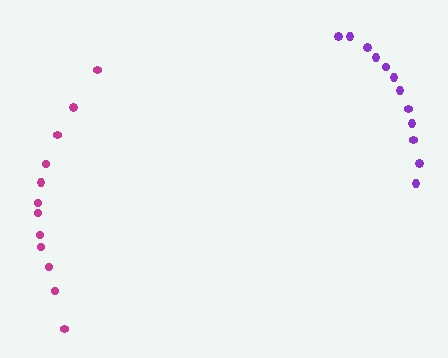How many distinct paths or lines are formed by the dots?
There are 2 distinct paths.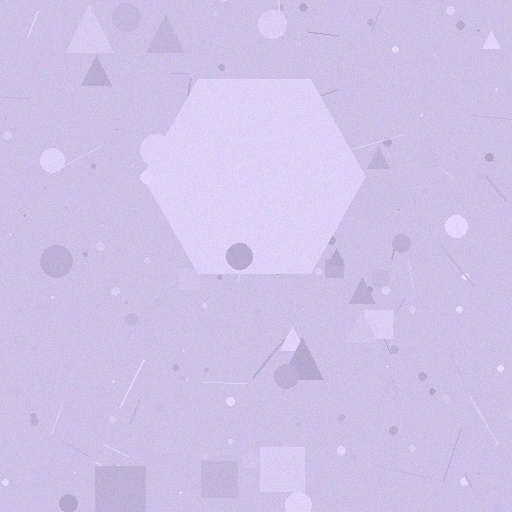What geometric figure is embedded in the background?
A hexagon is embedded in the background.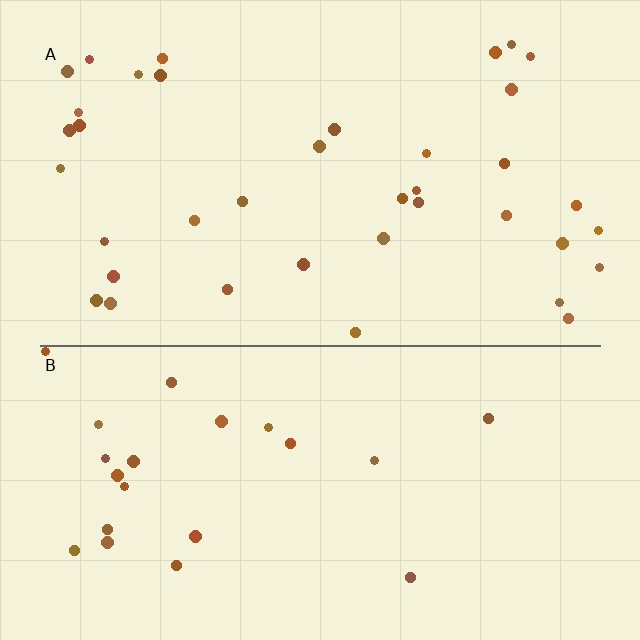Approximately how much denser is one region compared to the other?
Approximately 1.7× — region A over region B.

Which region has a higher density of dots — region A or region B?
A (the top).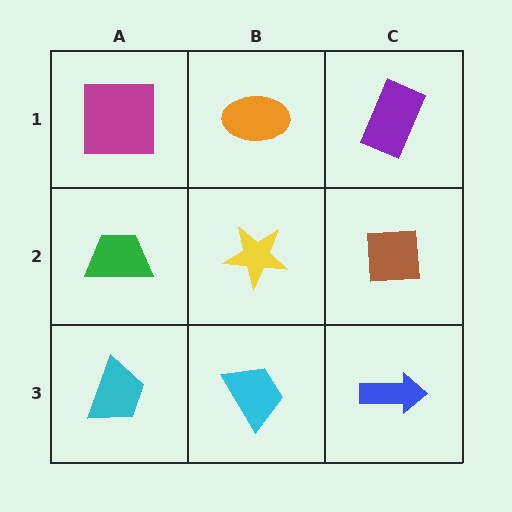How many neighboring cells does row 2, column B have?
4.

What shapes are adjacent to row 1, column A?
A green trapezoid (row 2, column A), an orange ellipse (row 1, column B).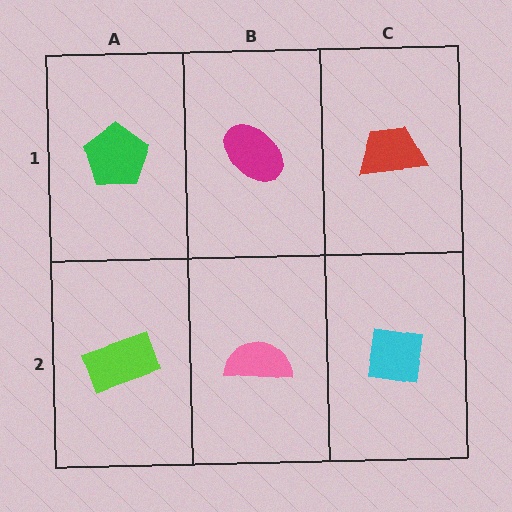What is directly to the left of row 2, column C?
A pink semicircle.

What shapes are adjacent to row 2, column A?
A green pentagon (row 1, column A), a pink semicircle (row 2, column B).